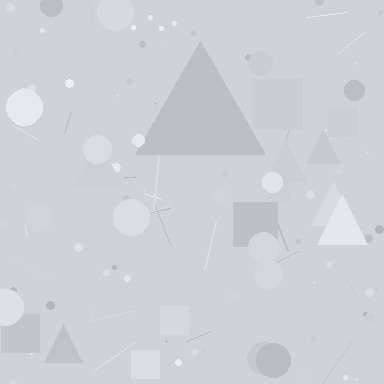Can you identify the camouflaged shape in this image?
The camouflaged shape is a triangle.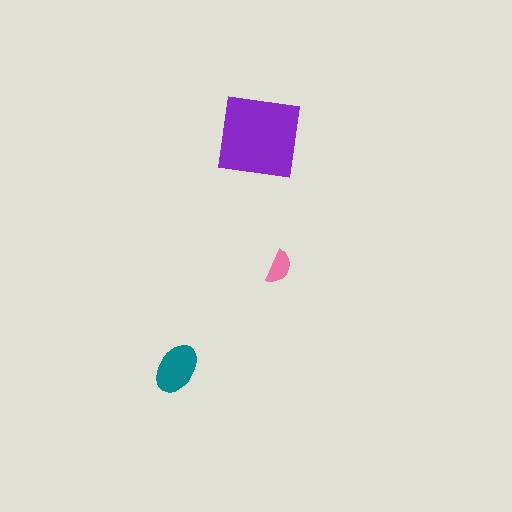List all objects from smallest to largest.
The pink semicircle, the teal ellipse, the purple square.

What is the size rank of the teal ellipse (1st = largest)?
2nd.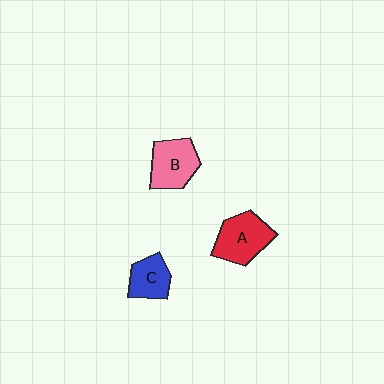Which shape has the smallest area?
Shape C (blue).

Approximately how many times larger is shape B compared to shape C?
Approximately 1.3 times.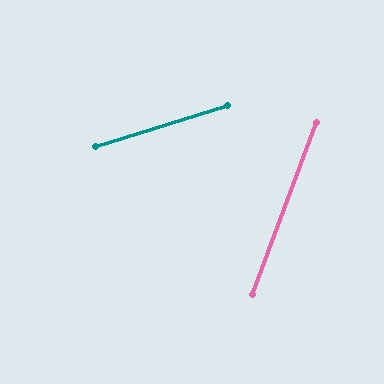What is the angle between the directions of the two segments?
Approximately 52 degrees.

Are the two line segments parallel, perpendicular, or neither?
Neither parallel nor perpendicular — they differ by about 52°.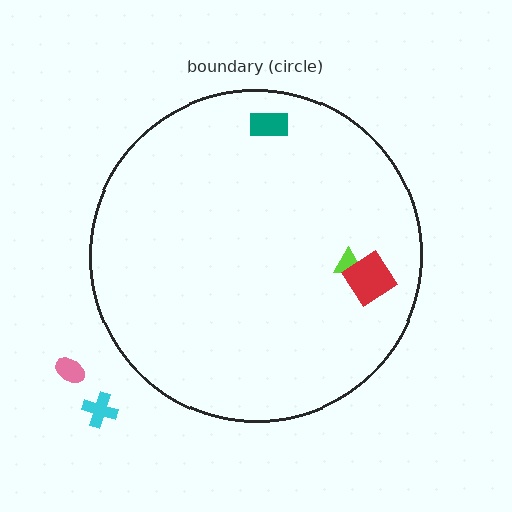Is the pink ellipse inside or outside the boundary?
Outside.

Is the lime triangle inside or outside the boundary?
Inside.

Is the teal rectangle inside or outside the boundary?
Inside.